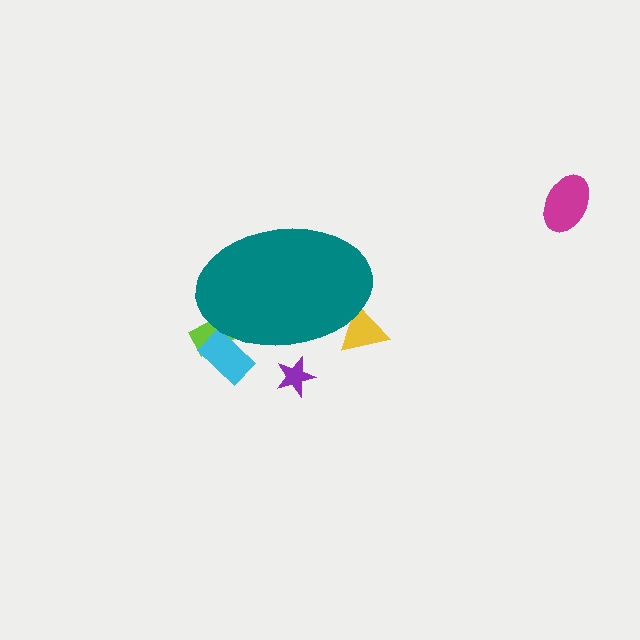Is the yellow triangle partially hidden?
Yes, the yellow triangle is partially hidden behind the teal ellipse.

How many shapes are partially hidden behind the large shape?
4 shapes are partially hidden.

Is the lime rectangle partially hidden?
Yes, the lime rectangle is partially hidden behind the teal ellipse.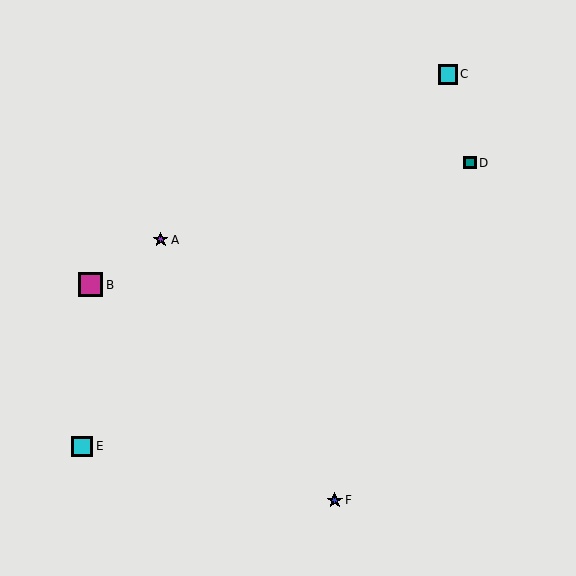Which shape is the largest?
The magenta square (labeled B) is the largest.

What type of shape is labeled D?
Shape D is a teal square.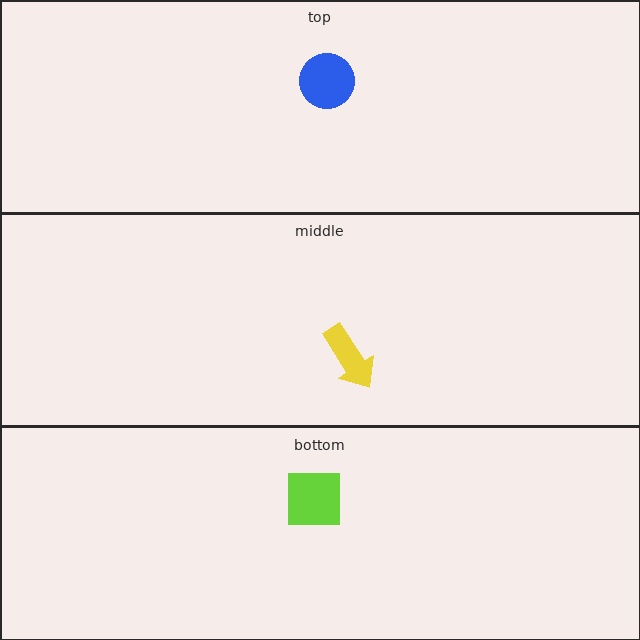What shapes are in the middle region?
The yellow arrow.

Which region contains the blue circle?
The top region.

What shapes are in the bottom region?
The lime square.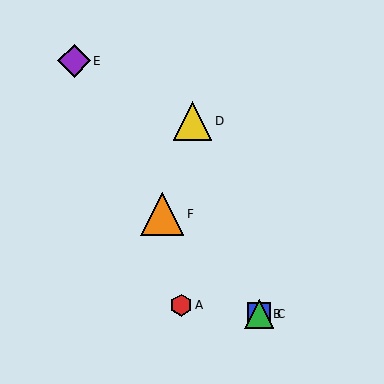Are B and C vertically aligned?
Yes, both are at x≈259.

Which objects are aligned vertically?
Objects B, C are aligned vertically.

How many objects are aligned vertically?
2 objects (B, C) are aligned vertically.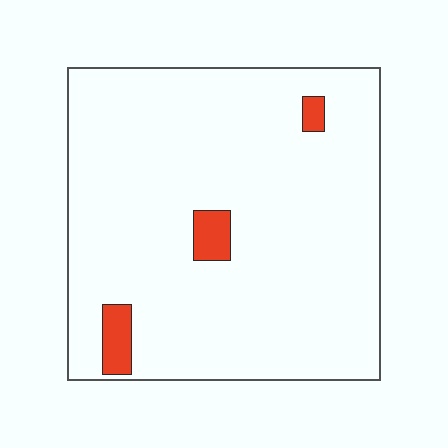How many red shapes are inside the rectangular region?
3.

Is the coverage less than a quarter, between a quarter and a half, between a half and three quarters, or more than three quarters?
Less than a quarter.